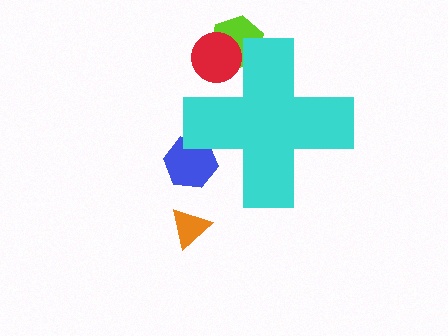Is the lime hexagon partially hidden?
Yes, the lime hexagon is partially hidden behind the cyan cross.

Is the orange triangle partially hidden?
No, the orange triangle is fully visible.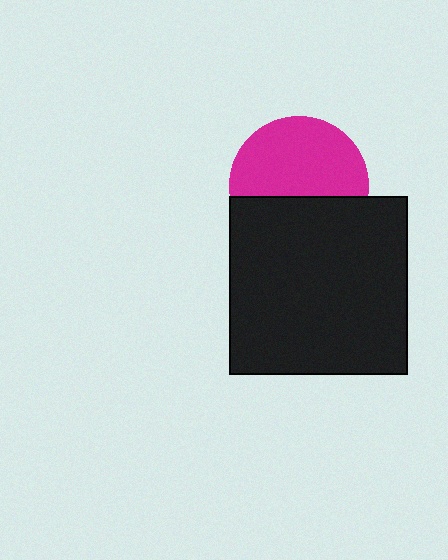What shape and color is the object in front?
The object in front is a black square.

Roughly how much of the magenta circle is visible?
About half of it is visible (roughly 59%).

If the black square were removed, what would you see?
You would see the complete magenta circle.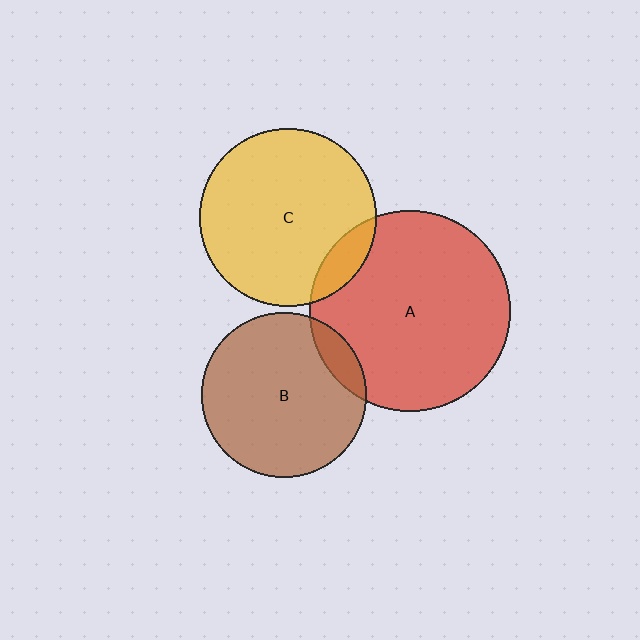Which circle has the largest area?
Circle A (red).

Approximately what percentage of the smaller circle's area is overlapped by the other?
Approximately 10%.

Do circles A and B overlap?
Yes.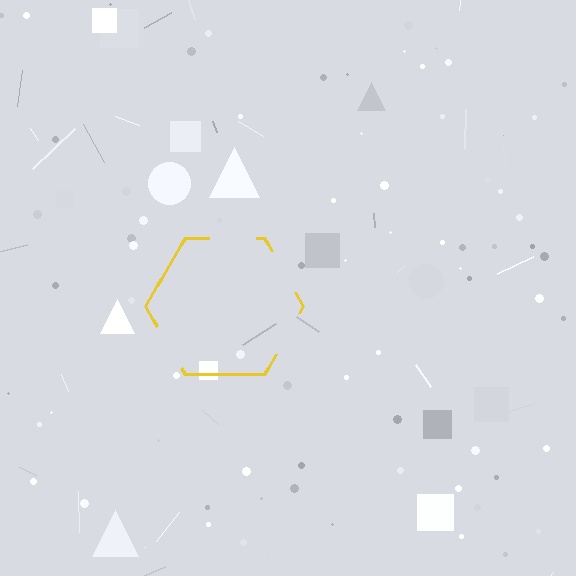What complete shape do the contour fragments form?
The contour fragments form a hexagon.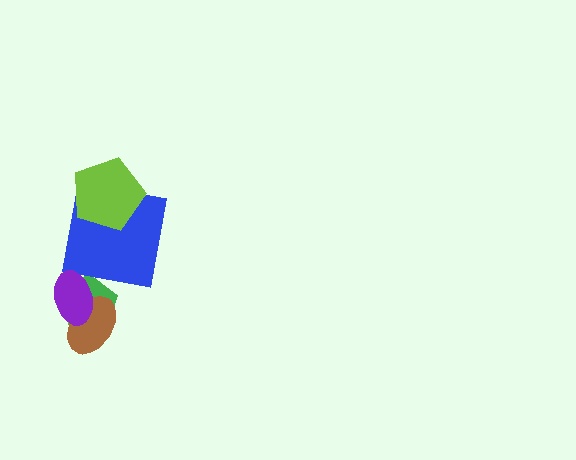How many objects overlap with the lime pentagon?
1 object overlaps with the lime pentagon.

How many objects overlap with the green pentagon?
2 objects overlap with the green pentagon.